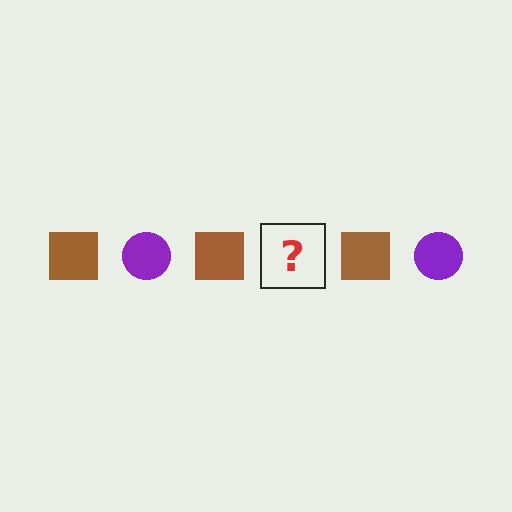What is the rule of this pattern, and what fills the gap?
The rule is that the pattern alternates between brown square and purple circle. The gap should be filled with a purple circle.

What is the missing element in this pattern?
The missing element is a purple circle.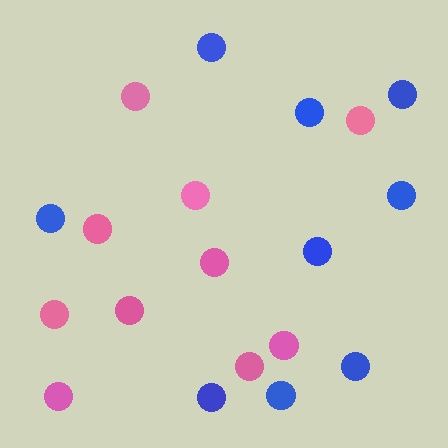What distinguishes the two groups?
There are 2 groups: one group of pink circles (10) and one group of blue circles (9).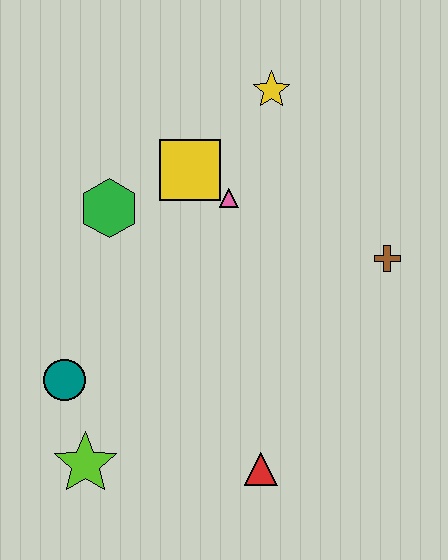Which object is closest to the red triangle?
The lime star is closest to the red triangle.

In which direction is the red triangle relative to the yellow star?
The red triangle is below the yellow star.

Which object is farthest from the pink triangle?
The lime star is farthest from the pink triangle.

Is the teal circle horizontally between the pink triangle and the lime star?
No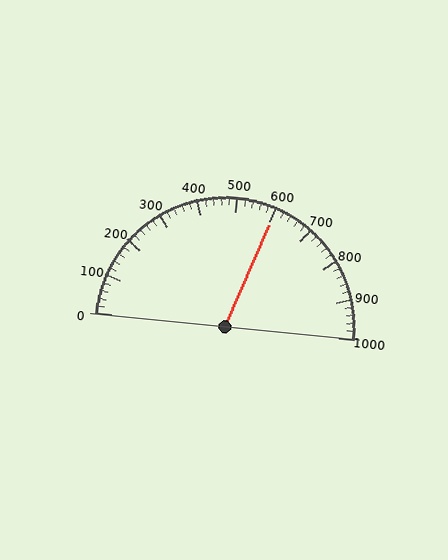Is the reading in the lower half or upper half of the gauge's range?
The reading is in the upper half of the range (0 to 1000).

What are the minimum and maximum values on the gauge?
The gauge ranges from 0 to 1000.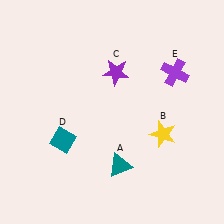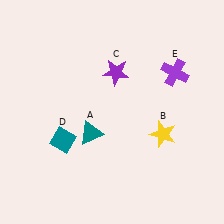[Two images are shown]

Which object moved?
The teal triangle (A) moved up.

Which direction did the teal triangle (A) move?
The teal triangle (A) moved up.